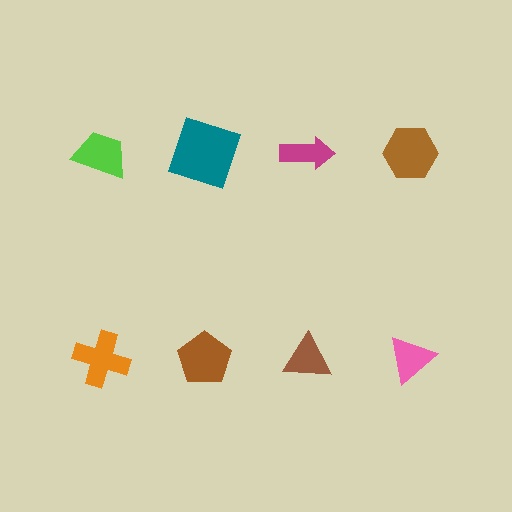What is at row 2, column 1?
An orange cross.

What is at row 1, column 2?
A teal square.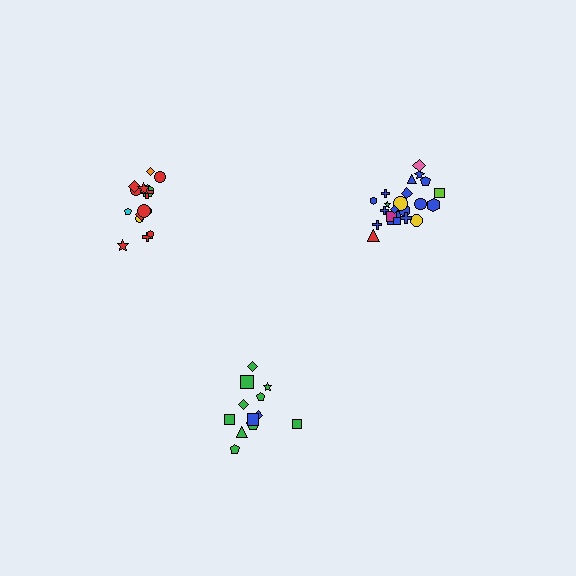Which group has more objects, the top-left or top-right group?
The top-right group.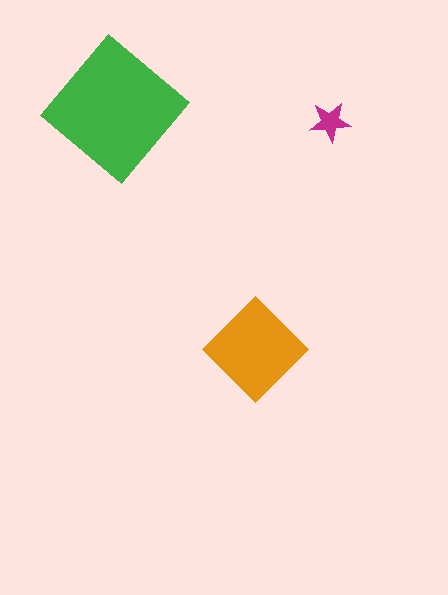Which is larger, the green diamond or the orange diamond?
The green diamond.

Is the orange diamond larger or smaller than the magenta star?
Larger.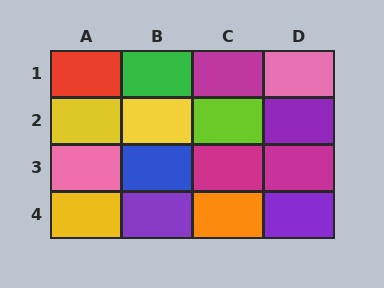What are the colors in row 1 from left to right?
Red, green, magenta, pink.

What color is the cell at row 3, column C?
Magenta.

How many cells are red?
1 cell is red.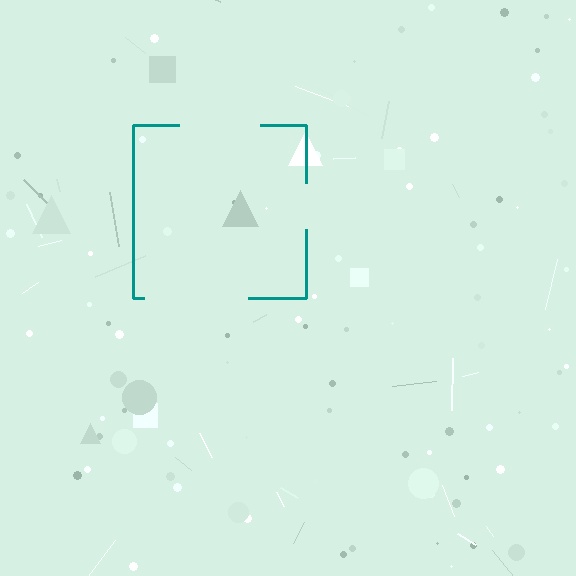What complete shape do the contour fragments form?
The contour fragments form a square.